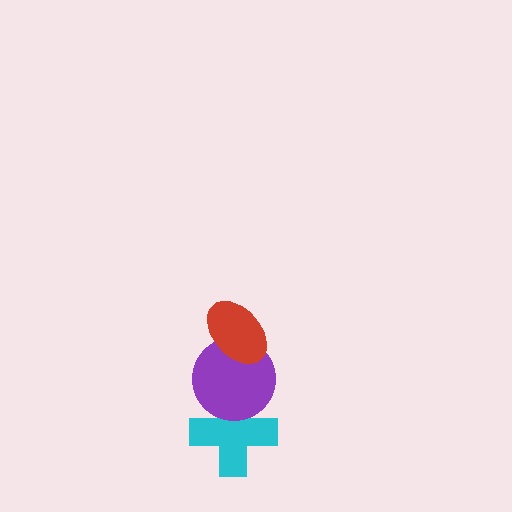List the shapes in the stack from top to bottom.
From top to bottom: the red ellipse, the purple circle, the cyan cross.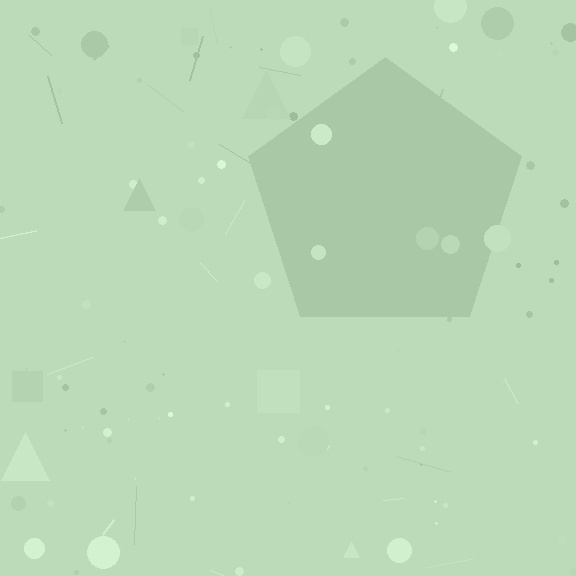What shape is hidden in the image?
A pentagon is hidden in the image.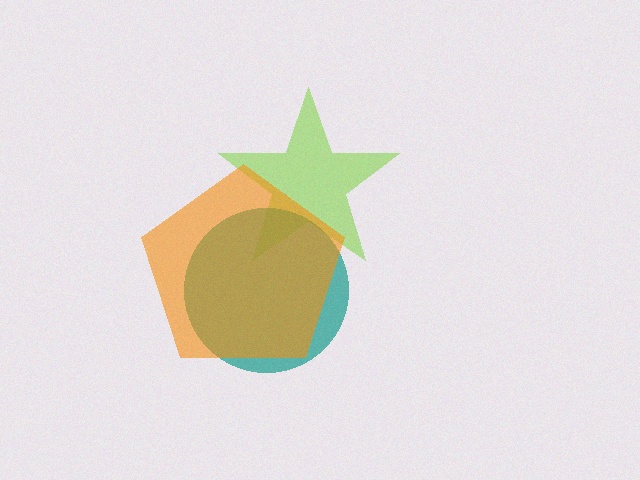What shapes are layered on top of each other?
The layered shapes are: a lime star, a teal circle, an orange pentagon.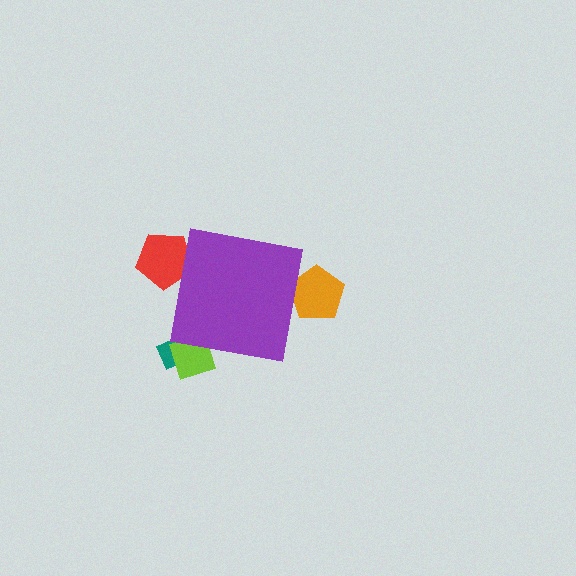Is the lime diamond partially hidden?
Yes, the lime diamond is partially hidden behind the purple square.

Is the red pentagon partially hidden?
Yes, the red pentagon is partially hidden behind the purple square.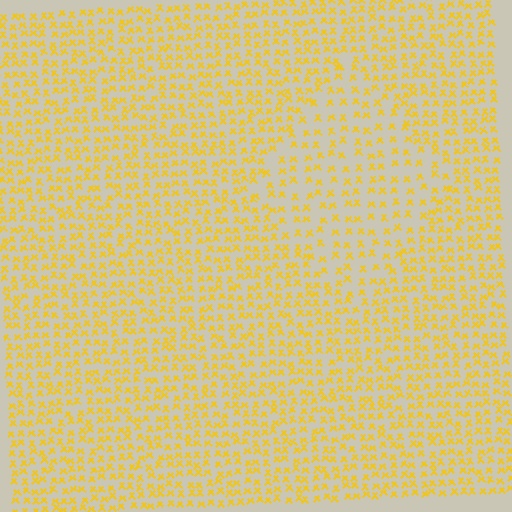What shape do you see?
I see a diamond.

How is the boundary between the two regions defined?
The boundary is defined by a change in element density (approximately 1.7x ratio). All elements are the same color, size, and shape.